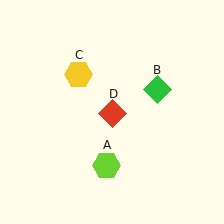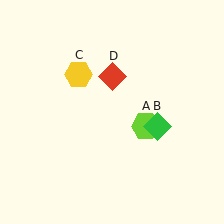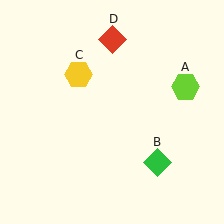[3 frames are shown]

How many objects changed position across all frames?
3 objects changed position: lime hexagon (object A), green diamond (object B), red diamond (object D).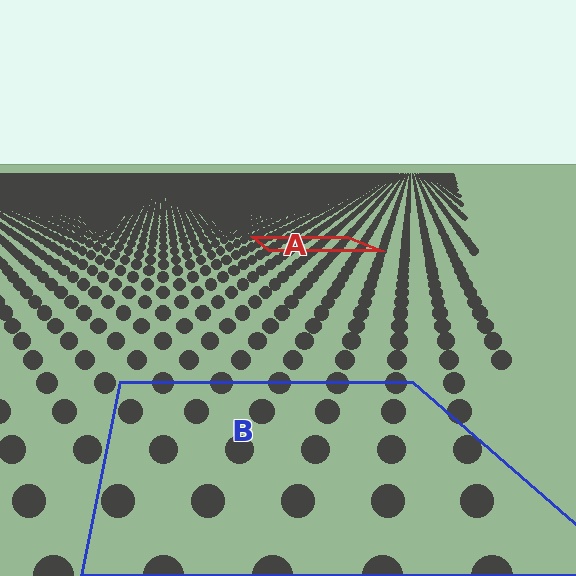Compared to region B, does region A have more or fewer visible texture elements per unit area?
Region A has more texture elements per unit area — they are packed more densely because it is farther away.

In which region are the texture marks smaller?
The texture marks are smaller in region A, because it is farther away.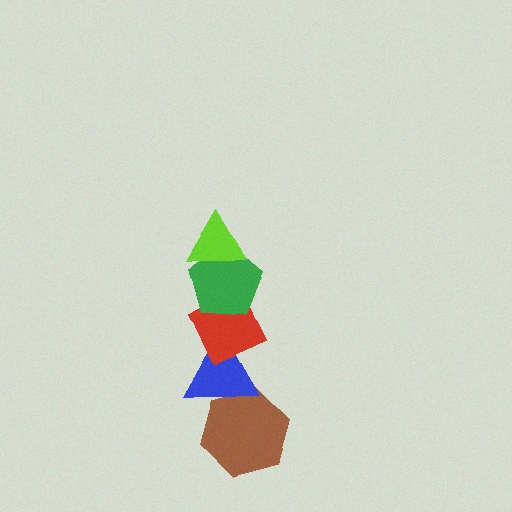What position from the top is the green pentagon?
The green pentagon is 2nd from the top.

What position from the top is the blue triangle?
The blue triangle is 4th from the top.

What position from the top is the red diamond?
The red diamond is 3rd from the top.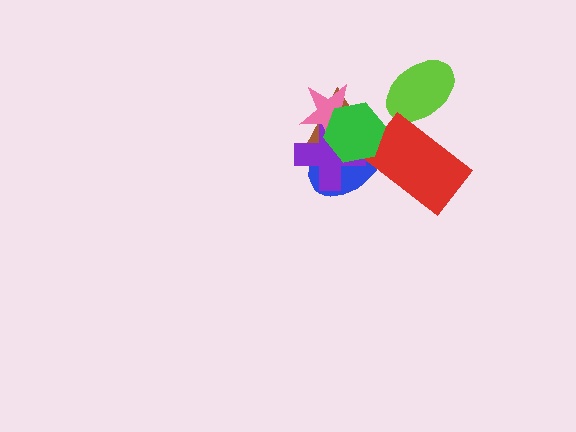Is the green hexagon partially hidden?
No, no other shape covers it.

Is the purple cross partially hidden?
Yes, it is partially covered by another shape.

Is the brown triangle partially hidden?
Yes, it is partially covered by another shape.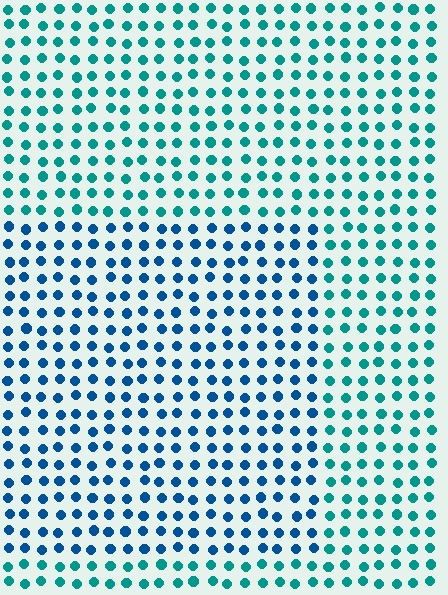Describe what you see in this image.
The image is filled with small teal elements in a uniform arrangement. A rectangle-shaped region is visible where the elements are tinted to a slightly different hue, forming a subtle color boundary.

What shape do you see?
I see a rectangle.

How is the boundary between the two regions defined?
The boundary is defined purely by a slight shift in hue (about 33 degrees). Spacing, size, and orientation are identical on both sides.